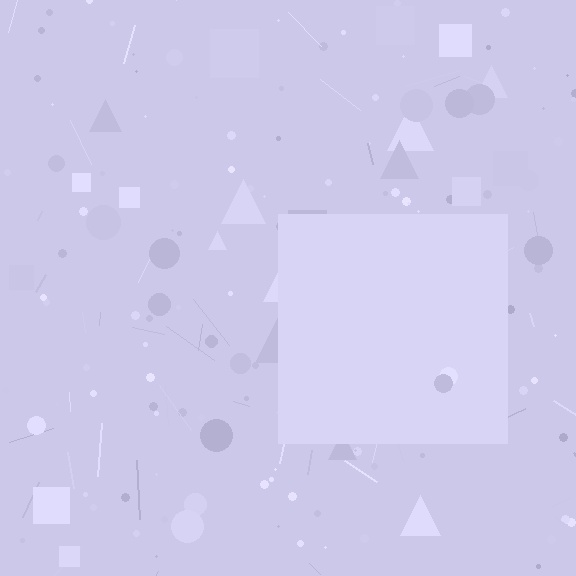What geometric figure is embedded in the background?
A square is embedded in the background.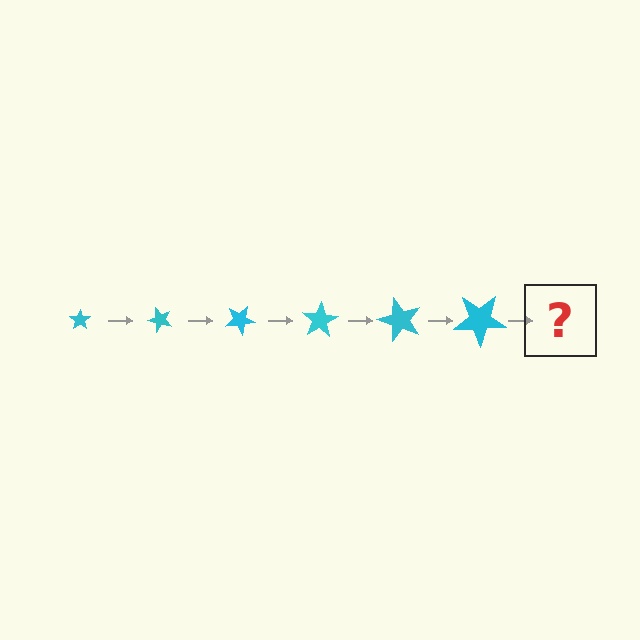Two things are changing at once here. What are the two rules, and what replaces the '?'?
The two rules are that the star grows larger each step and it rotates 50 degrees each step. The '?' should be a star, larger than the previous one and rotated 300 degrees from the start.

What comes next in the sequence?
The next element should be a star, larger than the previous one and rotated 300 degrees from the start.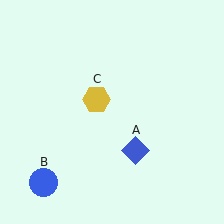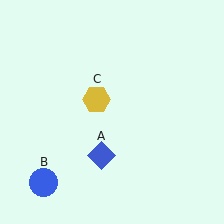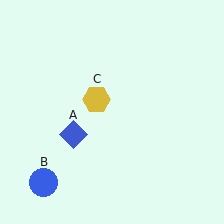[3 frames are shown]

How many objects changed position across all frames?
1 object changed position: blue diamond (object A).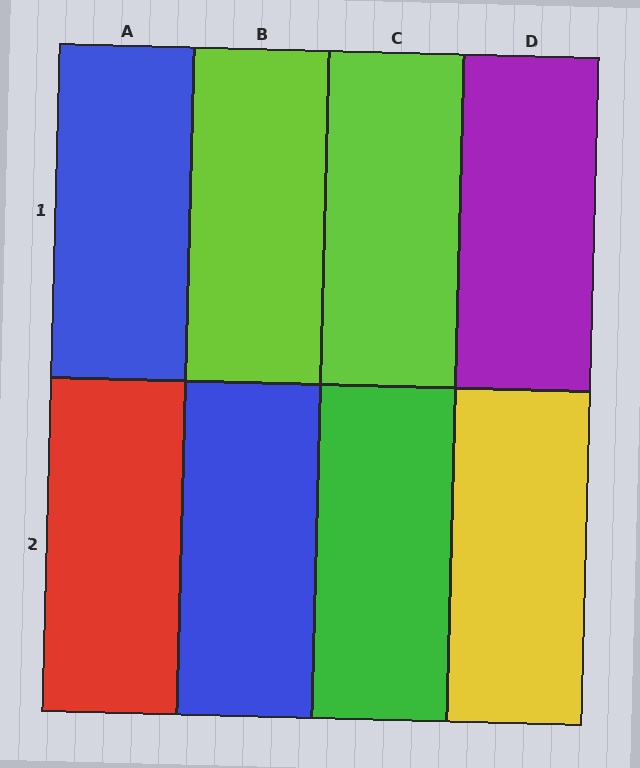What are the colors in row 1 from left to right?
Blue, lime, lime, purple.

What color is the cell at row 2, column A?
Red.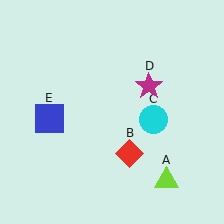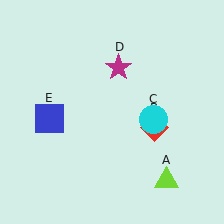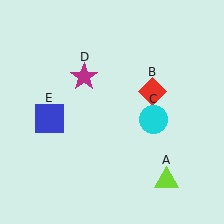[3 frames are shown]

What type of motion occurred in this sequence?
The red diamond (object B), magenta star (object D) rotated counterclockwise around the center of the scene.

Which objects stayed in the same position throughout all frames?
Lime triangle (object A) and cyan circle (object C) and blue square (object E) remained stationary.